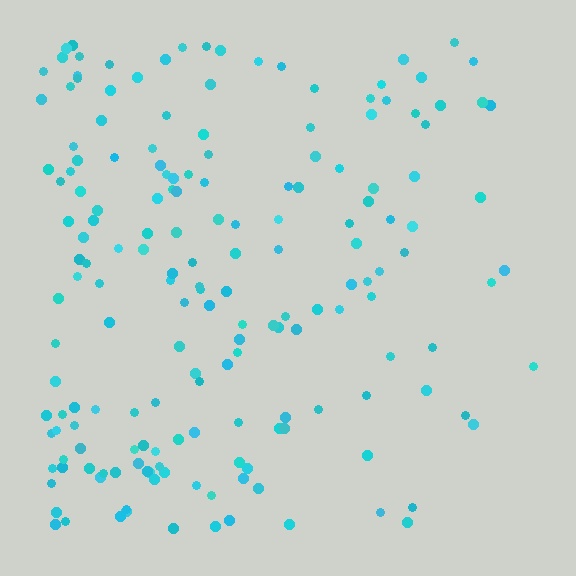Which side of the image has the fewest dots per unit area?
The right.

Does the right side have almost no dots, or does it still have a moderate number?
Still a moderate number, just noticeably fewer than the left.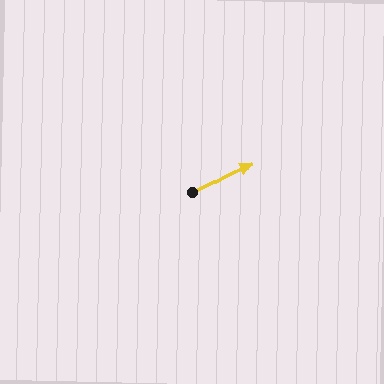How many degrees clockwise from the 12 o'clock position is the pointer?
Approximately 64 degrees.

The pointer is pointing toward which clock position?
Roughly 2 o'clock.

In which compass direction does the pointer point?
Northeast.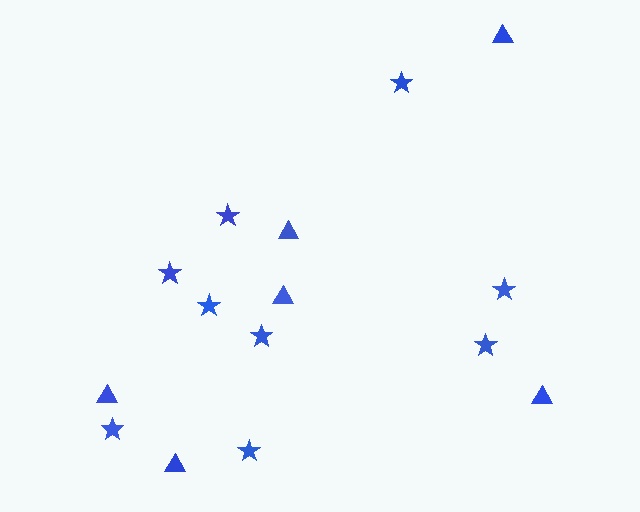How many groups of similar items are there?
There are 2 groups: one group of triangles (6) and one group of stars (9).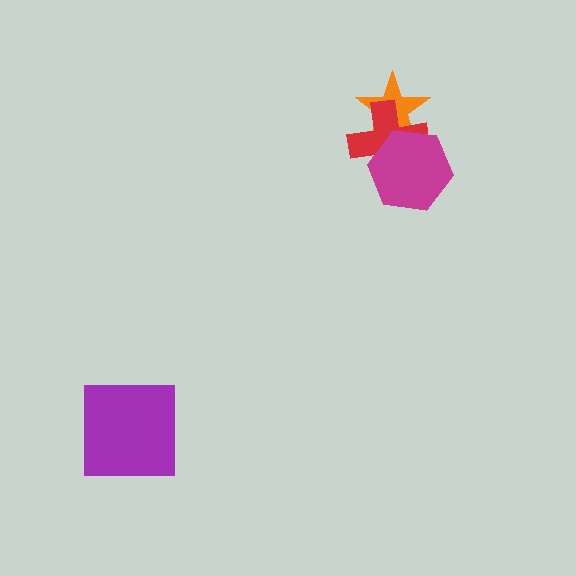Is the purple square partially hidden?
No, no other shape covers it.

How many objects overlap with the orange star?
2 objects overlap with the orange star.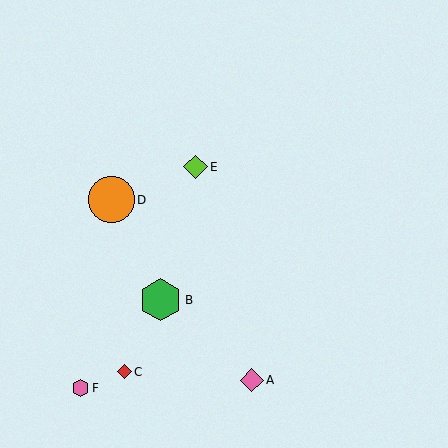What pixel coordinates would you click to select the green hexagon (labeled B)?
Click at (161, 300) to select the green hexagon B.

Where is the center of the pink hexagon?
The center of the pink hexagon is at (81, 388).